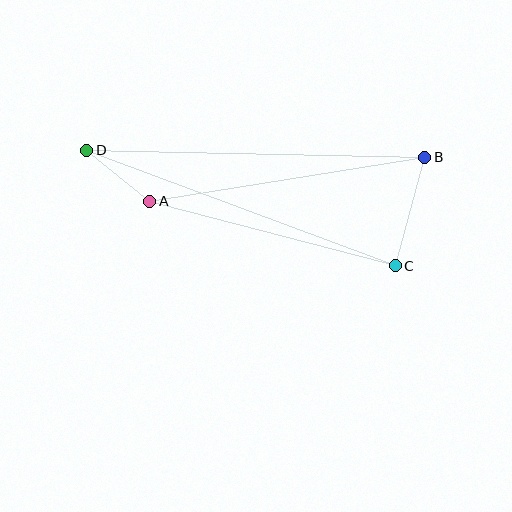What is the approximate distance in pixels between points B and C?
The distance between B and C is approximately 113 pixels.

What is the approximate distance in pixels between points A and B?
The distance between A and B is approximately 279 pixels.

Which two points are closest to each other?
Points A and D are closest to each other.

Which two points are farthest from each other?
Points B and D are farthest from each other.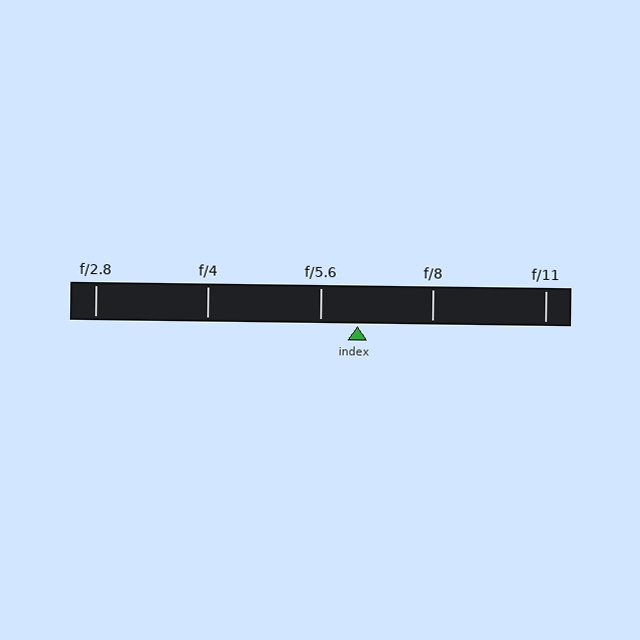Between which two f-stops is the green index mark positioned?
The index mark is between f/5.6 and f/8.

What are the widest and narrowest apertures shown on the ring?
The widest aperture shown is f/2.8 and the narrowest is f/11.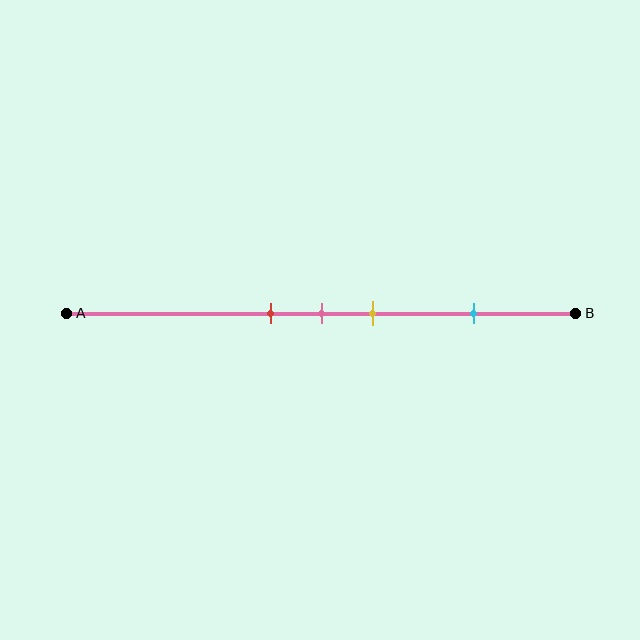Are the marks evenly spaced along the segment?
No, the marks are not evenly spaced.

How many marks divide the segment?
There are 4 marks dividing the segment.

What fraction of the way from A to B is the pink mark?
The pink mark is approximately 50% (0.5) of the way from A to B.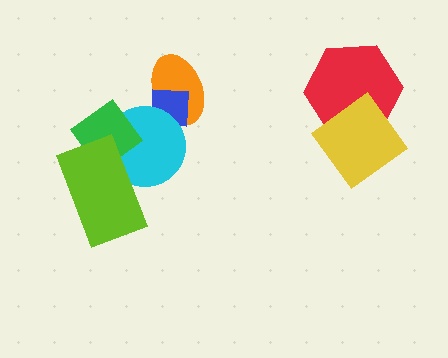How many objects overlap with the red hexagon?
1 object overlaps with the red hexagon.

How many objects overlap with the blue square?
2 objects overlap with the blue square.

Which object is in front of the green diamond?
The lime rectangle is in front of the green diamond.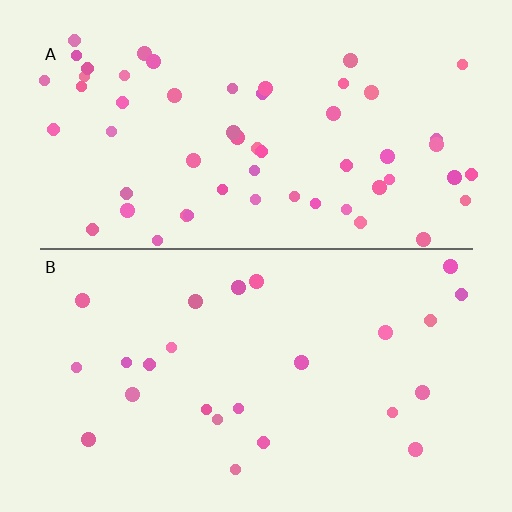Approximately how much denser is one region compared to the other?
Approximately 2.3× — region A over region B.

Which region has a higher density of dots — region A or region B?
A (the top).